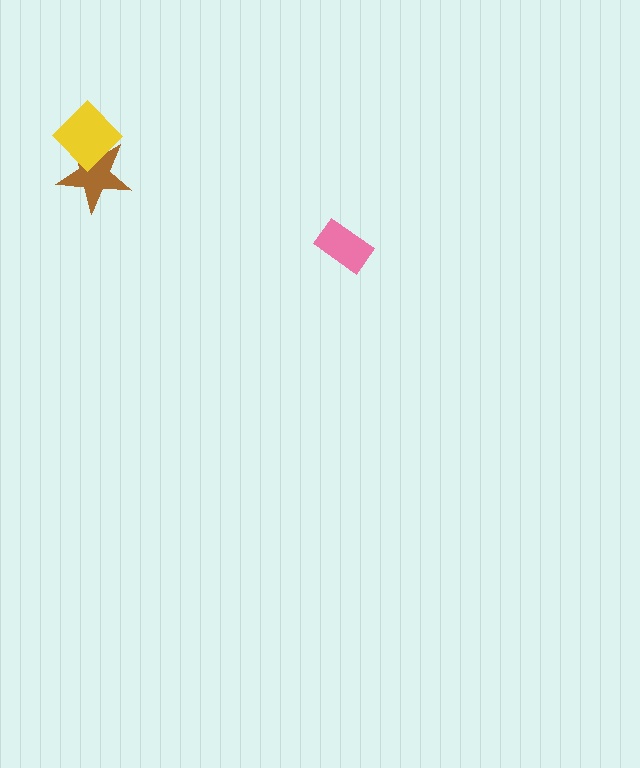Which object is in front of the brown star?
The yellow diamond is in front of the brown star.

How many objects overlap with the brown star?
1 object overlaps with the brown star.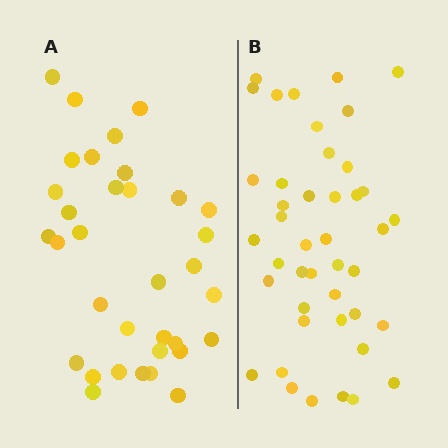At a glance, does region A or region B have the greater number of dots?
Region B (the right region) has more dots.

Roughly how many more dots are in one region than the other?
Region B has roughly 8 or so more dots than region A.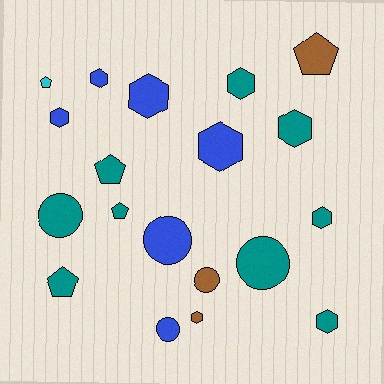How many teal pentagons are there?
There are 3 teal pentagons.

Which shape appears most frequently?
Hexagon, with 9 objects.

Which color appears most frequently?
Teal, with 9 objects.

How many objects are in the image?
There are 19 objects.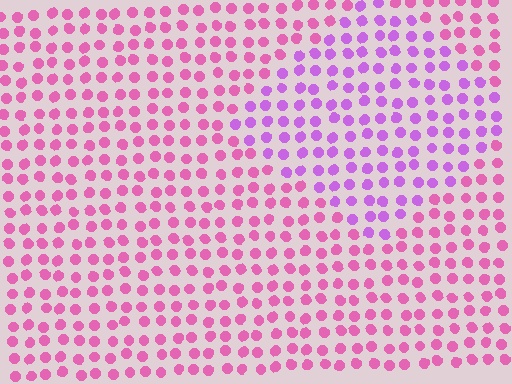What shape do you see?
I see a diamond.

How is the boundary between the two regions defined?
The boundary is defined purely by a slight shift in hue (about 35 degrees). Spacing, size, and orientation are identical on both sides.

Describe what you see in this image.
The image is filled with small pink elements in a uniform arrangement. A diamond-shaped region is visible where the elements are tinted to a slightly different hue, forming a subtle color boundary.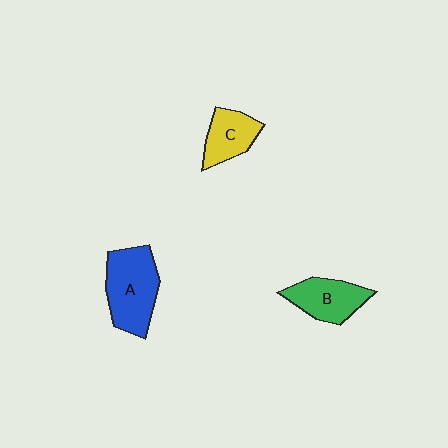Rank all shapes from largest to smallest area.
From largest to smallest: A (blue), B (green), C (yellow).